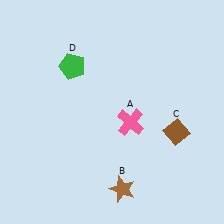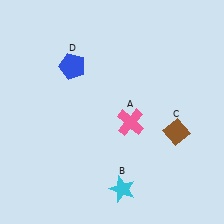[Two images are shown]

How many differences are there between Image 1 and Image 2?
There are 2 differences between the two images.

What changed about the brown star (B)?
In Image 1, B is brown. In Image 2, it changed to cyan.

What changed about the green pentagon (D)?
In Image 1, D is green. In Image 2, it changed to blue.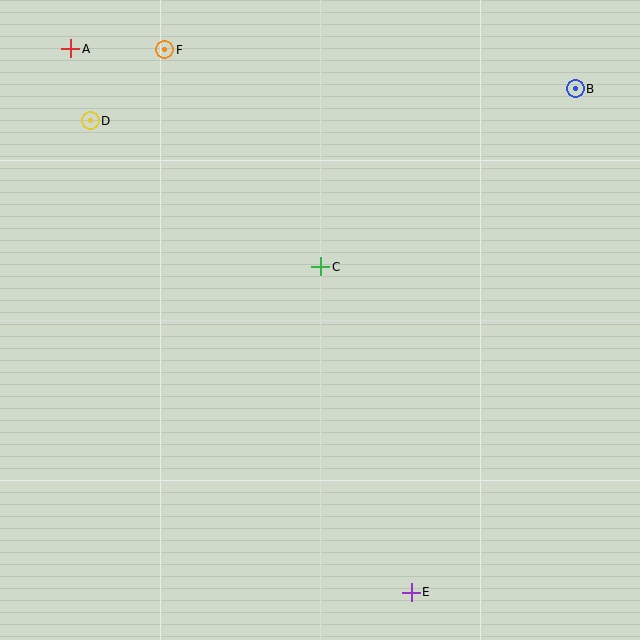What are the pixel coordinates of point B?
Point B is at (575, 89).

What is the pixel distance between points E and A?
The distance between E and A is 641 pixels.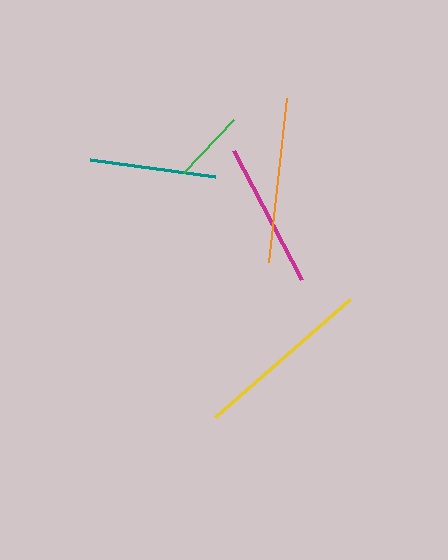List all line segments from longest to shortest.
From longest to shortest: yellow, orange, magenta, teal, green.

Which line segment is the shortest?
The green line is the shortest at approximately 73 pixels.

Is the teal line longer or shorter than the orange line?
The orange line is longer than the teal line.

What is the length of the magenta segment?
The magenta segment is approximately 146 pixels long.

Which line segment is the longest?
The yellow line is the longest at approximately 179 pixels.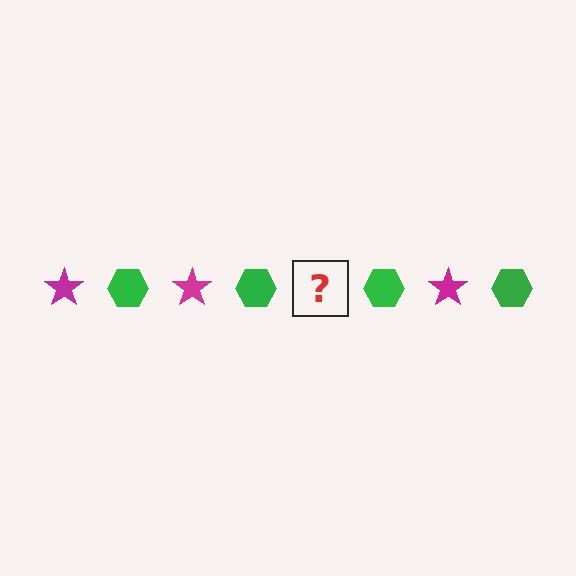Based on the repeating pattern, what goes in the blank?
The blank should be a magenta star.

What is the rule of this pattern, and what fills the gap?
The rule is that the pattern alternates between magenta star and green hexagon. The gap should be filled with a magenta star.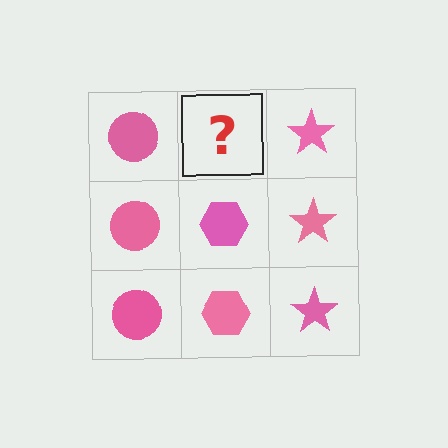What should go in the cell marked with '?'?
The missing cell should contain a pink hexagon.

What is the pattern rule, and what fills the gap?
The rule is that each column has a consistent shape. The gap should be filled with a pink hexagon.